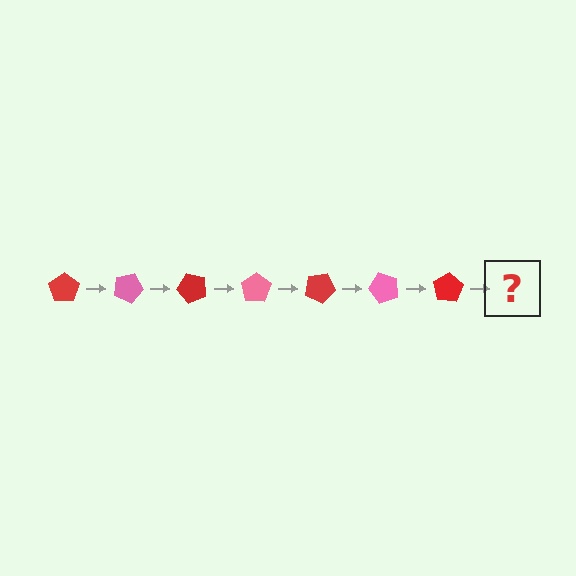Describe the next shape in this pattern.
It should be a pink pentagon, rotated 175 degrees from the start.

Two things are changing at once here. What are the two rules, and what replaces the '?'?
The two rules are that it rotates 25 degrees each step and the color cycles through red and pink. The '?' should be a pink pentagon, rotated 175 degrees from the start.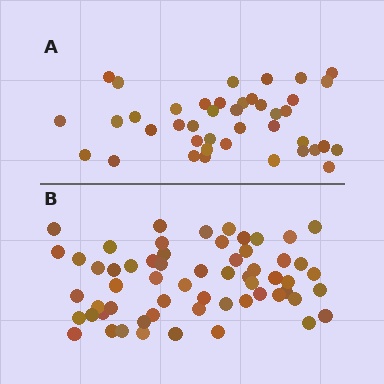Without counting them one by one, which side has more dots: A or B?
Region B (the bottom region) has more dots.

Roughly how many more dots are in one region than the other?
Region B has approximately 20 more dots than region A.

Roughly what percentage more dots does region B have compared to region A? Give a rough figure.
About 45% more.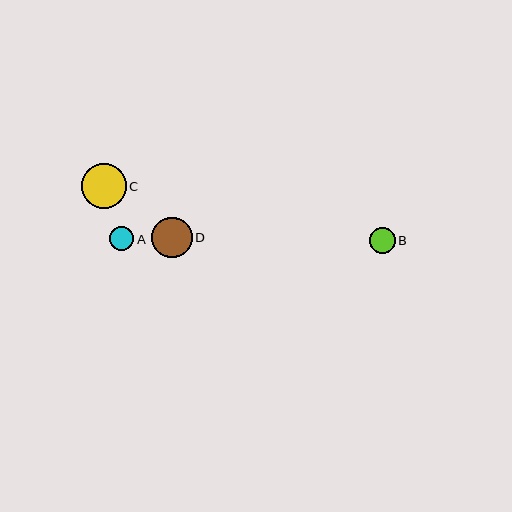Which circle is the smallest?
Circle A is the smallest with a size of approximately 24 pixels.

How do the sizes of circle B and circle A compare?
Circle B and circle A are approximately the same size.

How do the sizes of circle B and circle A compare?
Circle B and circle A are approximately the same size.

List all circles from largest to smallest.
From largest to smallest: C, D, B, A.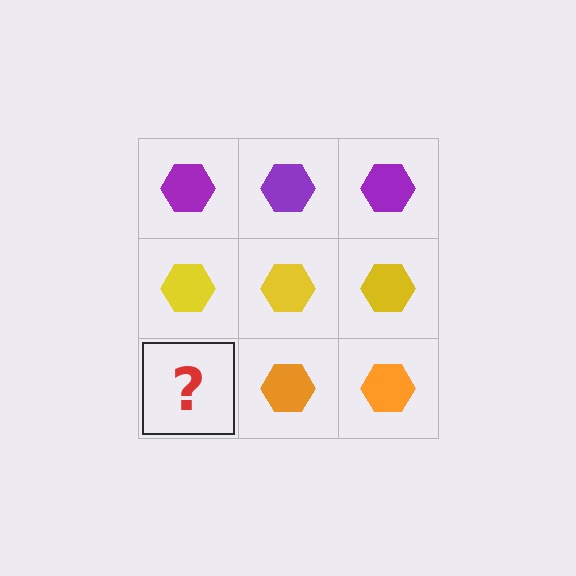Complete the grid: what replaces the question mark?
The question mark should be replaced with an orange hexagon.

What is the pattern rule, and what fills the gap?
The rule is that each row has a consistent color. The gap should be filled with an orange hexagon.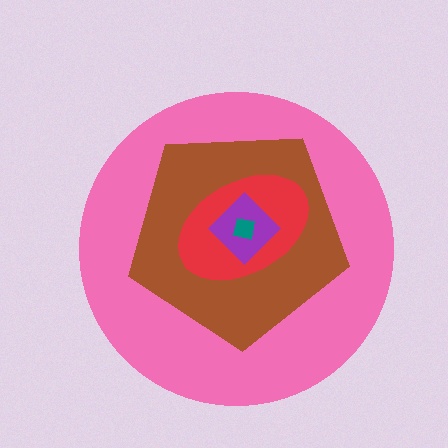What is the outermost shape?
The pink circle.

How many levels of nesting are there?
5.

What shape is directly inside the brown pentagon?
The red ellipse.